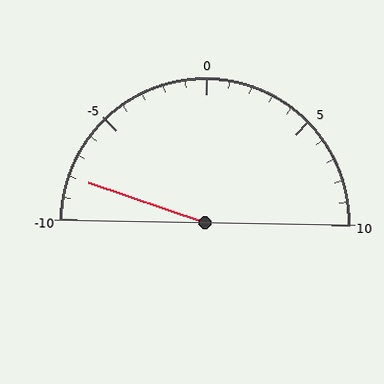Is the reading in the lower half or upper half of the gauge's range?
The reading is in the lower half of the range (-10 to 10).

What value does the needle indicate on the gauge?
The needle indicates approximately -8.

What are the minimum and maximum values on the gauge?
The gauge ranges from -10 to 10.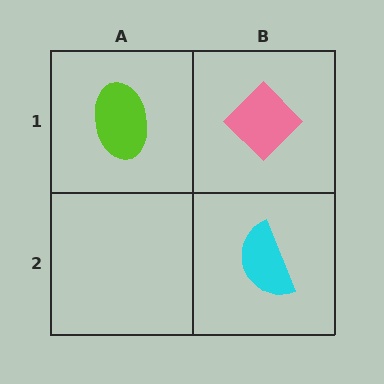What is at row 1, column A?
A lime ellipse.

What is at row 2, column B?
A cyan semicircle.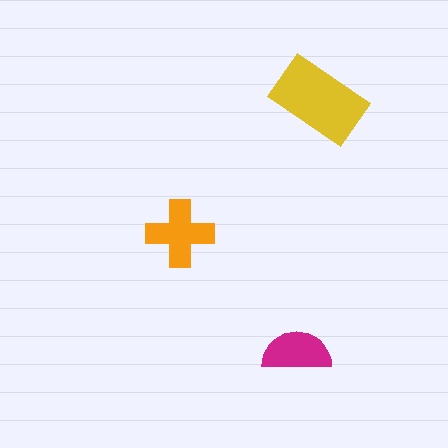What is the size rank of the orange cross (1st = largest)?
2nd.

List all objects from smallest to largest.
The magenta semicircle, the orange cross, the yellow rectangle.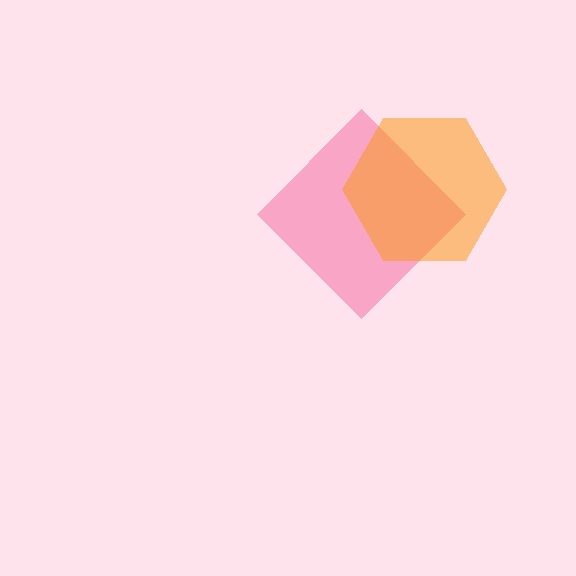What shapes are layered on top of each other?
The layered shapes are: a pink diamond, an orange hexagon.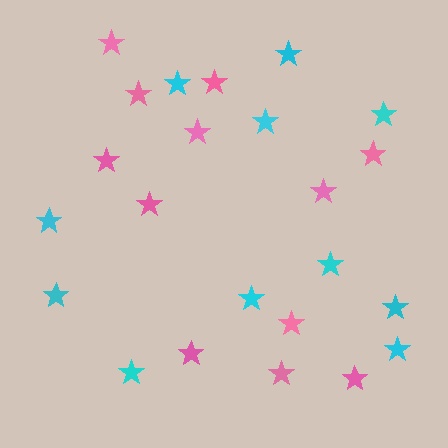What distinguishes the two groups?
There are 2 groups: one group of pink stars (12) and one group of cyan stars (11).